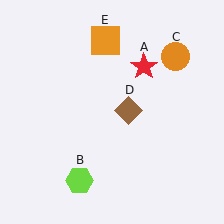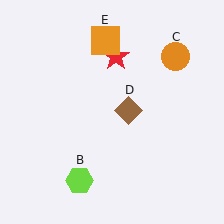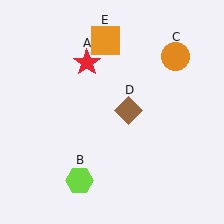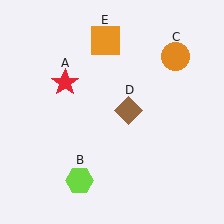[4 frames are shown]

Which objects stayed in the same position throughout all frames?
Lime hexagon (object B) and orange circle (object C) and brown diamond (object D) and orange square (object E) remained stationary.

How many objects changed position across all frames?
1 object changed position: red star (object A).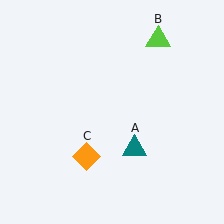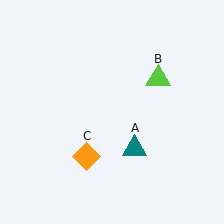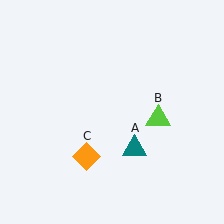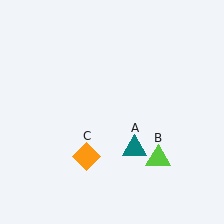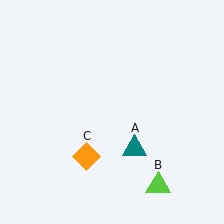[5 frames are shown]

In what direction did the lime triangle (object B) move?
The lime triangle (object B) moved down.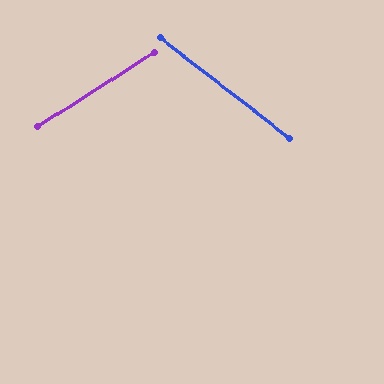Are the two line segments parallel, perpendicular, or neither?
Neither parallel nor perpendicular — they differ by about 71°.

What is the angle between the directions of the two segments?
Approximately 71 degrees.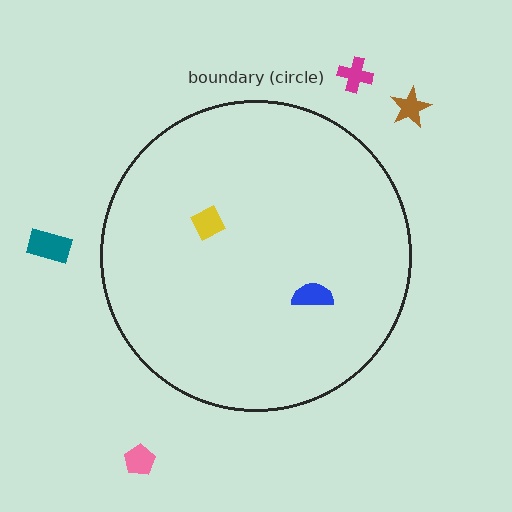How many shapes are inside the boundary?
2 inside, 4 outside.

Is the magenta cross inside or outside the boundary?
Outside.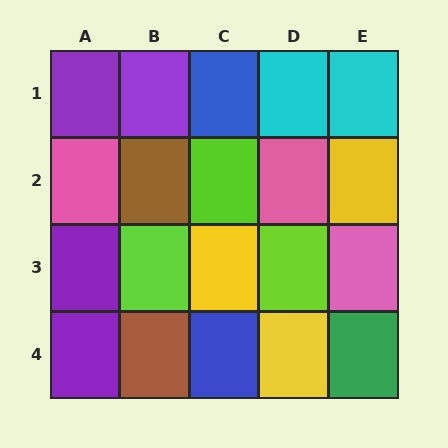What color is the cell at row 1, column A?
Purple.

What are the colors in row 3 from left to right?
Purple, lime, yellow, lime, pink.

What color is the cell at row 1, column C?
Blue.